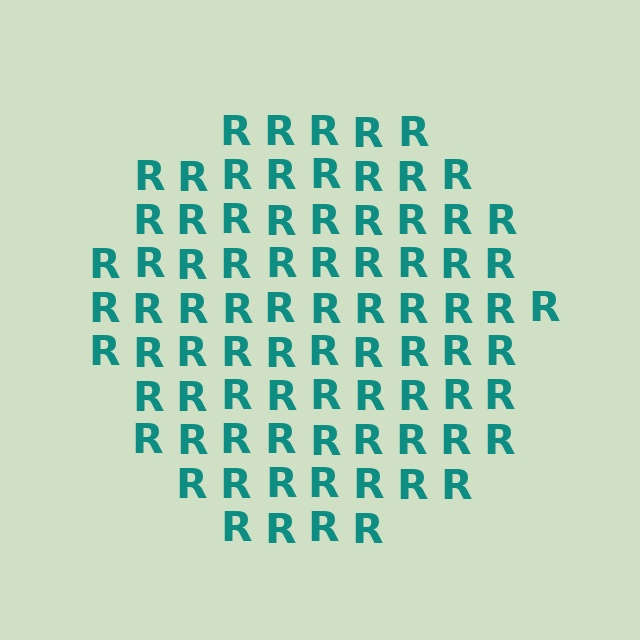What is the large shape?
The large shape is a circle.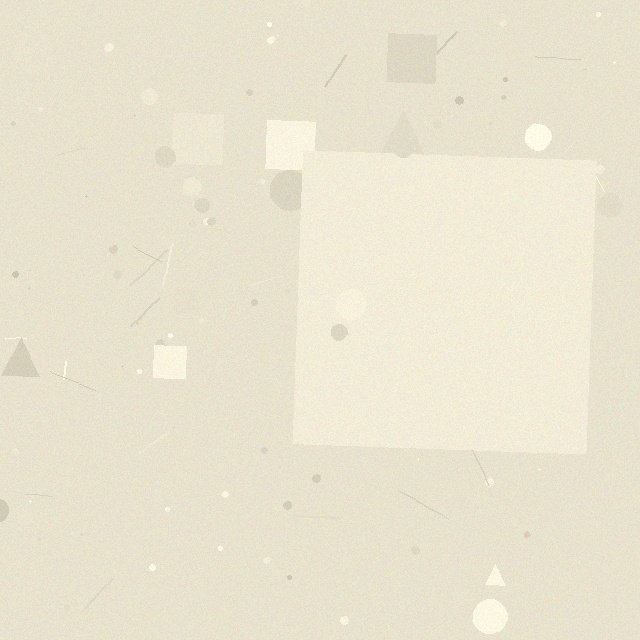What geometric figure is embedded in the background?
A square is embedded in the background.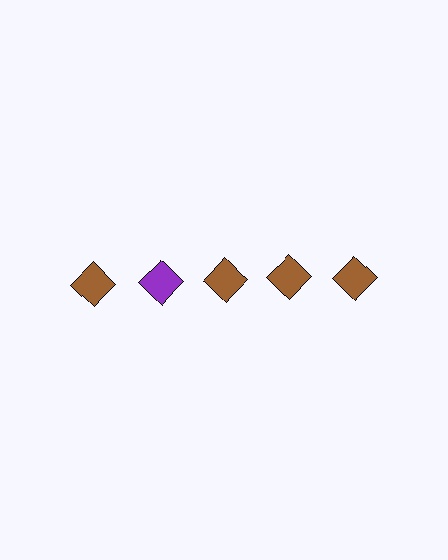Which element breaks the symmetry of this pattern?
The purple diamond in the top row, second from left column breaks the symmetry. All other shapes are brown diamonds.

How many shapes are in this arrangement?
There are 5 shapes arranged in a grid pattern.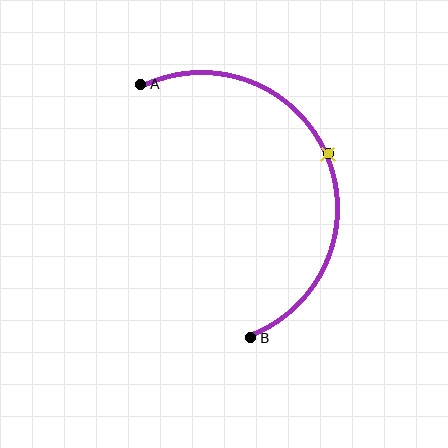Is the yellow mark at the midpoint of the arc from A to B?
Yes. The yellow mark lies on the arc at equal arc-length from both A and B — it is the arc midpoint.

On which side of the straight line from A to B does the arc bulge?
The arc bulges to the right of the straight line connecting A and B.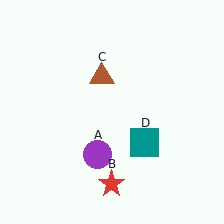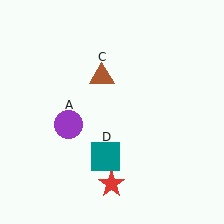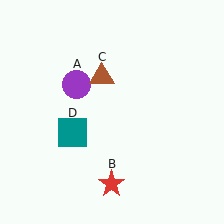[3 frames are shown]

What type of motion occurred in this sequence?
The purple circle (object A), teal square (object D) rotated clockwise around the center of the scene.